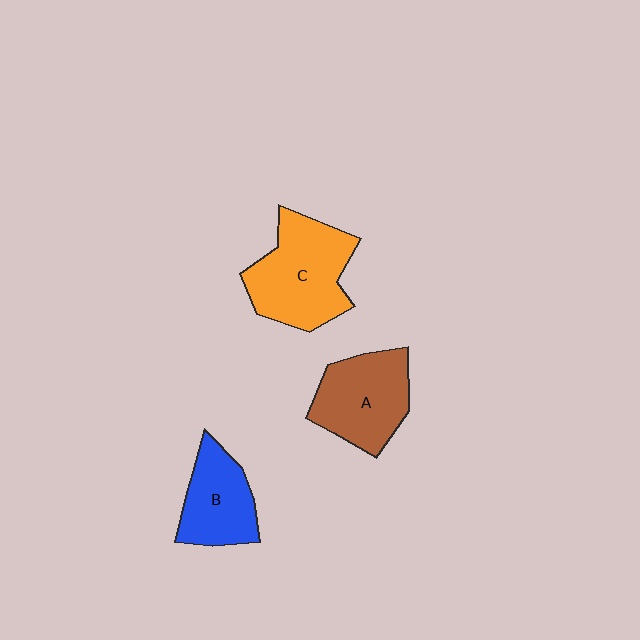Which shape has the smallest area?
Shape B (blue).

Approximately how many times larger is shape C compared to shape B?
Approximately 1.4 times.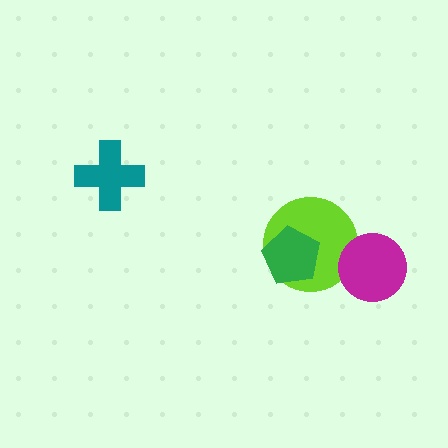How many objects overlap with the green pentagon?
1 object overlaps with the green pentagon.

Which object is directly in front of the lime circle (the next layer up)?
The green pentagon is directly in front of the lime circle.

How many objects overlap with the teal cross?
0 objects overlap with the teal cross.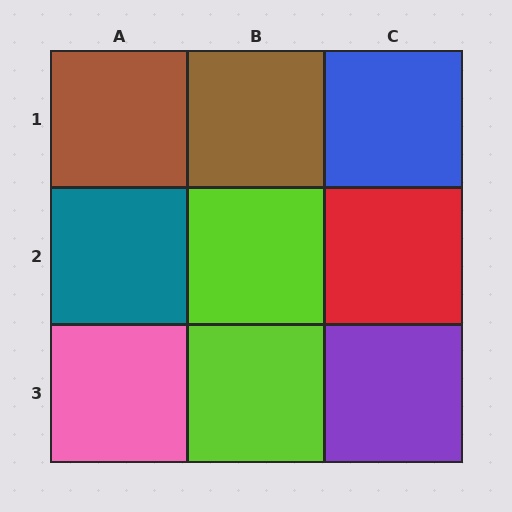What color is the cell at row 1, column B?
Brown.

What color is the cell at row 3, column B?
Lime.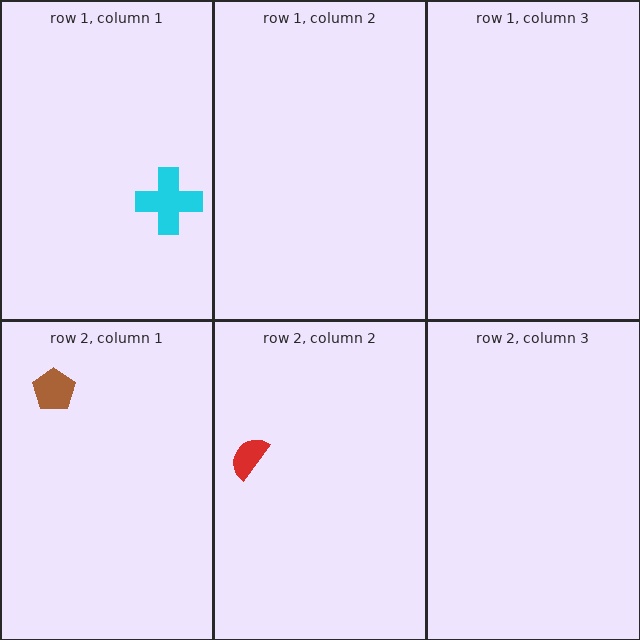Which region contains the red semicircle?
The row 2, column 2 region.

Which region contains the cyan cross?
The row 1, column 1 region.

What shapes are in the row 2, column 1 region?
The brown pentagon.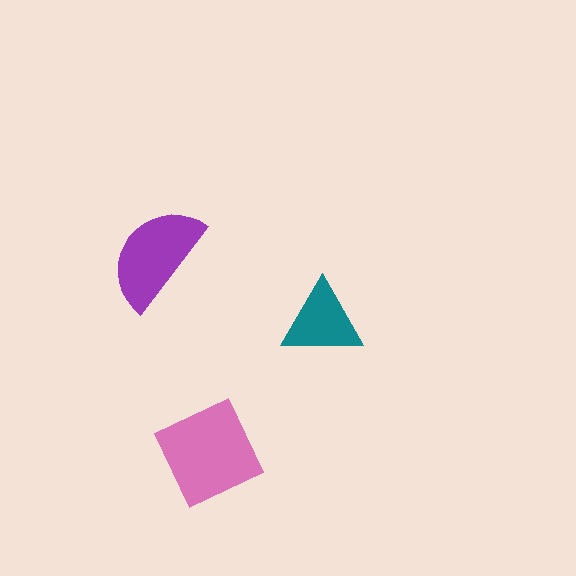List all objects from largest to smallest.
The pink square, the purple semicircle, the teal triangle.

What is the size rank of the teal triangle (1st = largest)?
3rd.